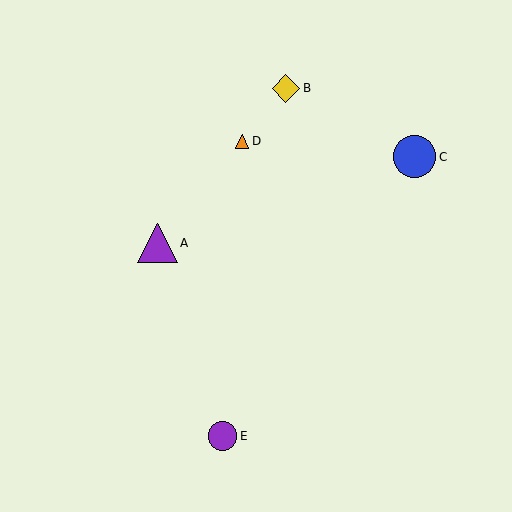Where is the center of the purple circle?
The center of the purple circle is at (223, 436).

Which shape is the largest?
The blue circle (labeled C) is the largest.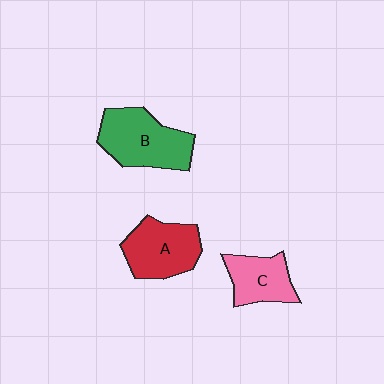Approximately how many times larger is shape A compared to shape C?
Approximately 1.3 times.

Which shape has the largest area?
Shape B (green).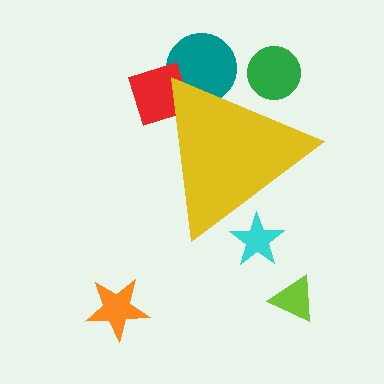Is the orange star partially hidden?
No, the orange star is fully visible.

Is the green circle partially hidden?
Yes, the green circle is partially hidden behind the yellow triangle.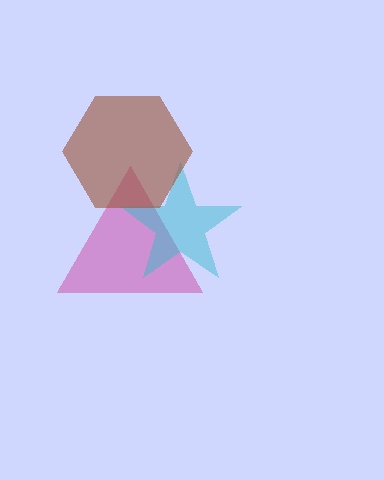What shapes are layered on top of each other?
The layered shapes are: a magenta triangle, a cyan star, a brown hexagon.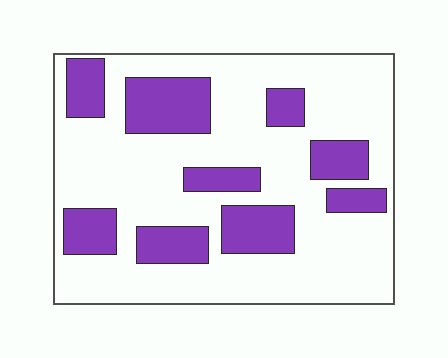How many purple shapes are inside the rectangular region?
9.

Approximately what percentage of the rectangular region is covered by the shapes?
Approximately 25%.